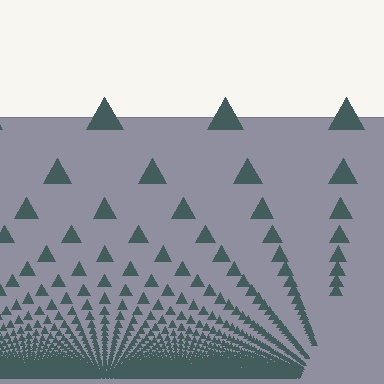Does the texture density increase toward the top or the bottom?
Density increases toward the bottom.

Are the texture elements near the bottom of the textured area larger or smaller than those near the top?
Smaller. The gradient is inverted — elements near the bottom are smaller and denser.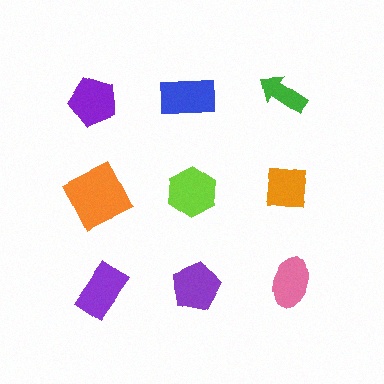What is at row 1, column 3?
A green arrow.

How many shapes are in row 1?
3 shapes.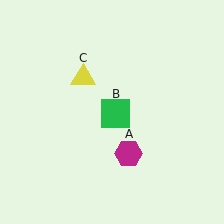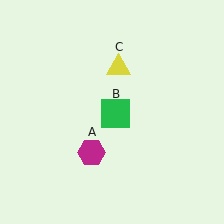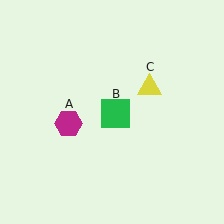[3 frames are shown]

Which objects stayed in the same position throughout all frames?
Green square (object B) remained stationary.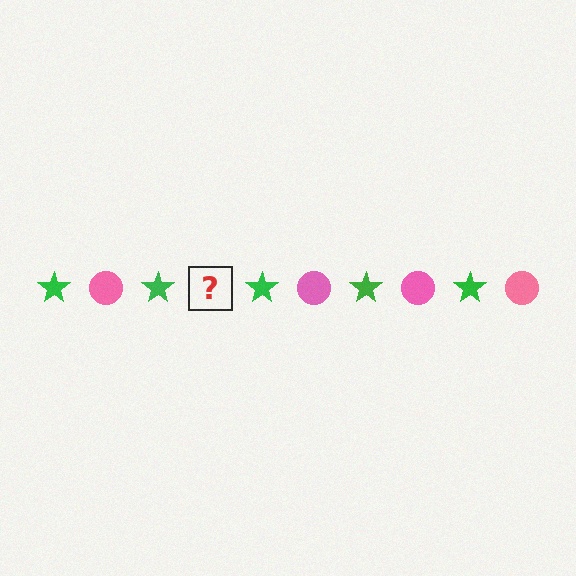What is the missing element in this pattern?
The missing element is a pink circle.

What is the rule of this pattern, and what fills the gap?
The rule is that the pattern alternates between green star and pink circle. The gap should be filled with a pink circle.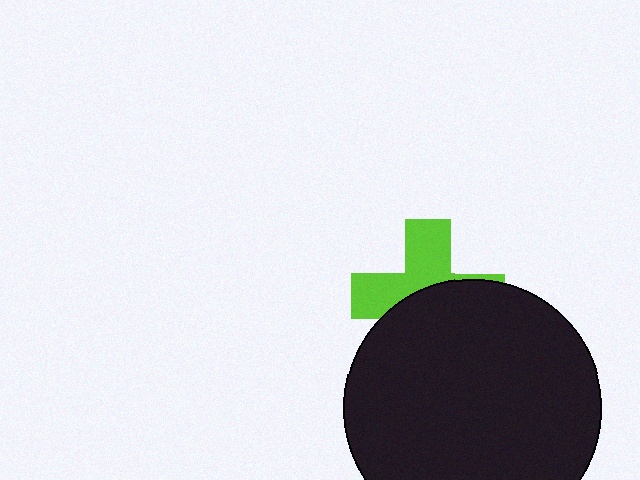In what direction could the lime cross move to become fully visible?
The lime cross could move up. That would shift it out from behind the black circle entirely.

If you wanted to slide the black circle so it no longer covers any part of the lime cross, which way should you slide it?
Slide it down — that is the most direct way to separate the two shapes.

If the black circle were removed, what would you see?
You would see the complete lime cross.